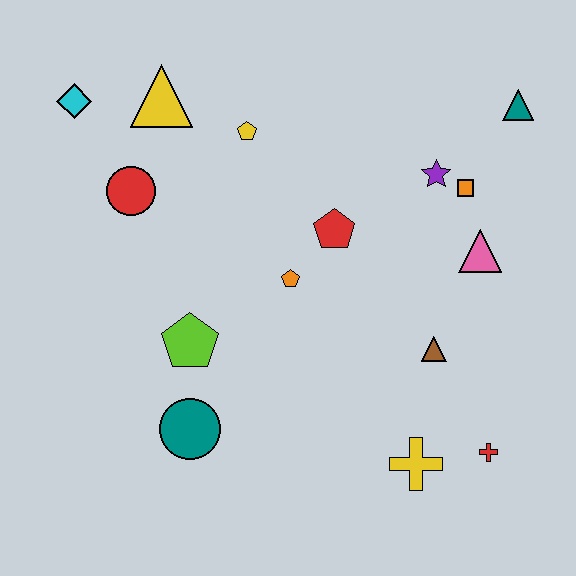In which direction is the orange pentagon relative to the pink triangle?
The orange pentagon is to the left of the pink triangle.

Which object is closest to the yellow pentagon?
The yellow triangle is closest to the yellow pentagon.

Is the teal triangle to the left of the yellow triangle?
No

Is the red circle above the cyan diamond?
No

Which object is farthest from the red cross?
The cyan diamond is farthest from the red cross.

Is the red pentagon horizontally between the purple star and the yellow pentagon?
Yes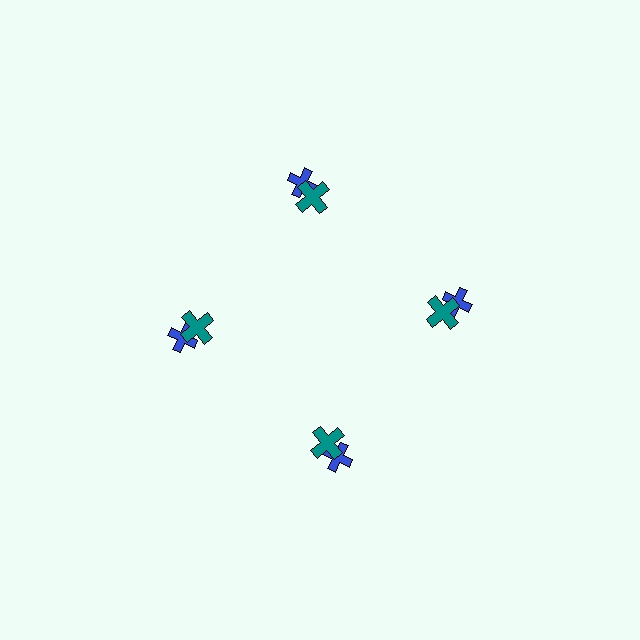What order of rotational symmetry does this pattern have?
This pattern has 4-fold rotational symmetry.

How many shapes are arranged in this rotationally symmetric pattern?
There are 8 shapes, arranged in 4 groups of 2.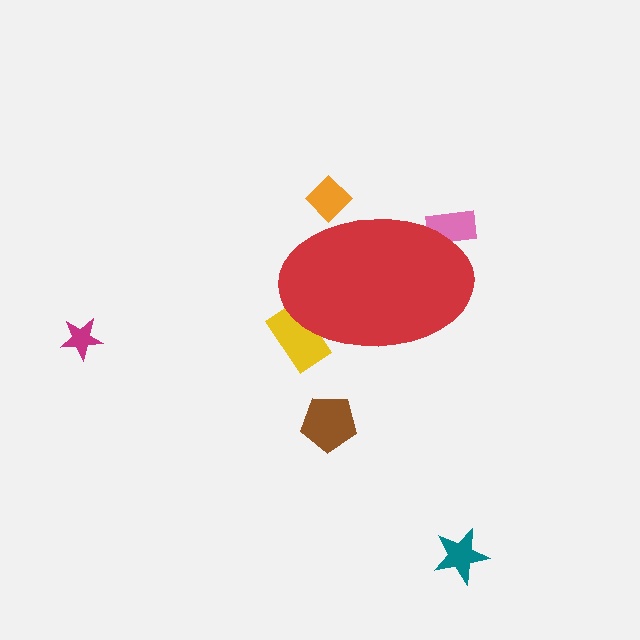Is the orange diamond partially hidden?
Yes, the orange diamond is partially hidden behind the red ellipse.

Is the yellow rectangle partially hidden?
Yes, the yellow rectangle is partially hidden behind the red ellipse.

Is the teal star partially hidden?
No, the teal star is fully visible.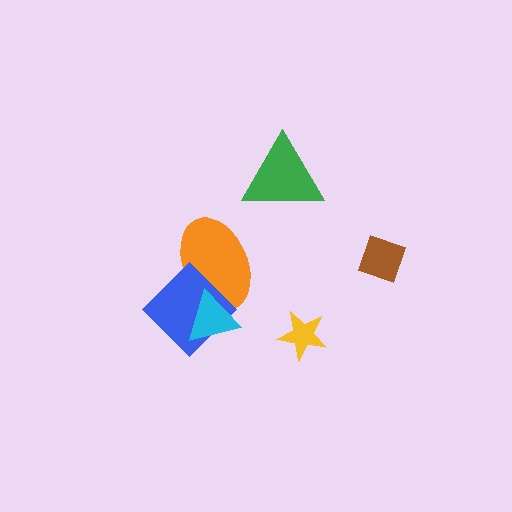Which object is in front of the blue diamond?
The cyan triangle is in front of the blue diamond.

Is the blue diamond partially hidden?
Yes, it is partially covered by another shape.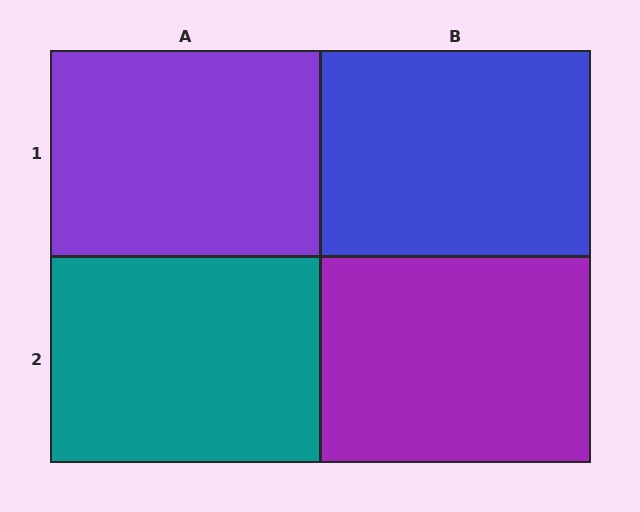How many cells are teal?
1 cell is teal.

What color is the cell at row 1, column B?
Blue.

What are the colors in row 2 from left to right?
Teal, purple.